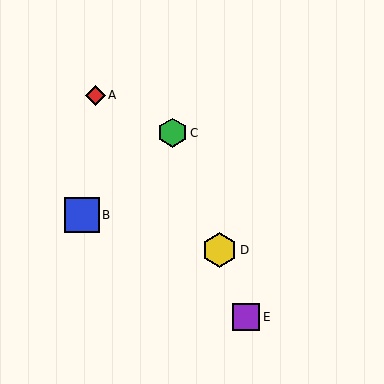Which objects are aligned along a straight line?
Objects C, D, E are aligned along a straight line.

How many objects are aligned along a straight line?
3 objects (C, D, E) are aligned along a straight line.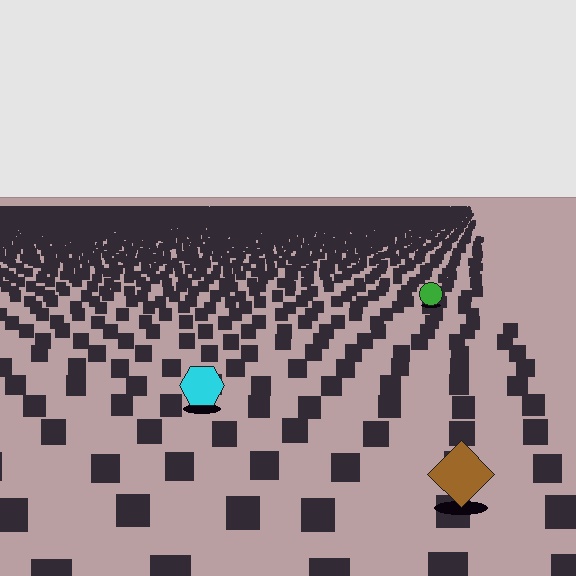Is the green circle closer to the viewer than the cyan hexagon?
No. The cyan hexagon is closer — you can tell from the texture gradient: the ground texture is coarser near it.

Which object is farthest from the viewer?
The green circle is farthest from the viewer. It appears smaller and the ground texture around it is denser.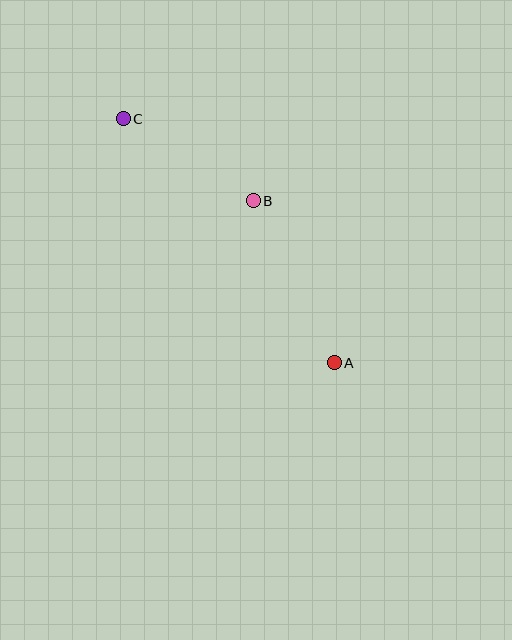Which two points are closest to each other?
Points B and C are closest to each other.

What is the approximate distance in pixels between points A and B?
The distance between A and B is approximately 181 pixels.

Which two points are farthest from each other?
Points A and C are farthest from each other.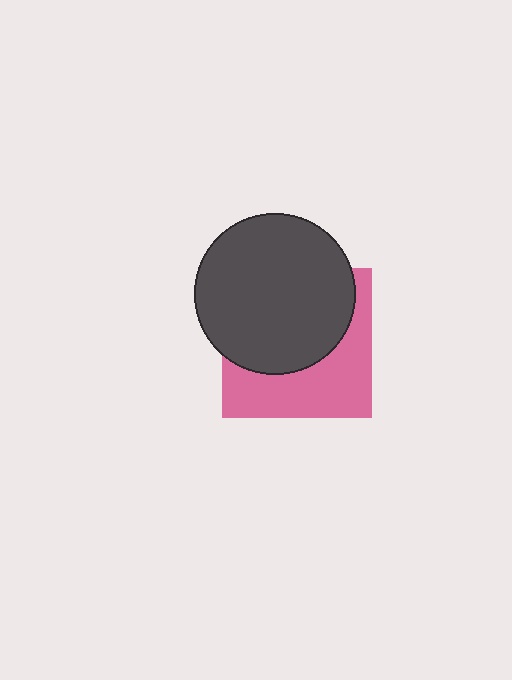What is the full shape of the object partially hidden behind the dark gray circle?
The partially hidden object is a pink square.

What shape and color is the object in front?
The object in front is a dark gray circle.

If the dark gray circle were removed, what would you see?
You would see the complete pink square.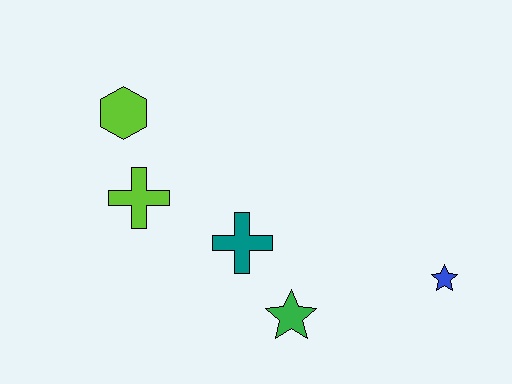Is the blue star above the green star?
Yes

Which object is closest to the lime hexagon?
The lime cross is closest to the lime hexagon.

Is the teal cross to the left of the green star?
Yes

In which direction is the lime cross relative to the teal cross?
The lime cross is to the left of the teal cross.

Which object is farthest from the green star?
The lime hexagon is farthest from the green star.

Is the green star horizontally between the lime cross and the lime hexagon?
No